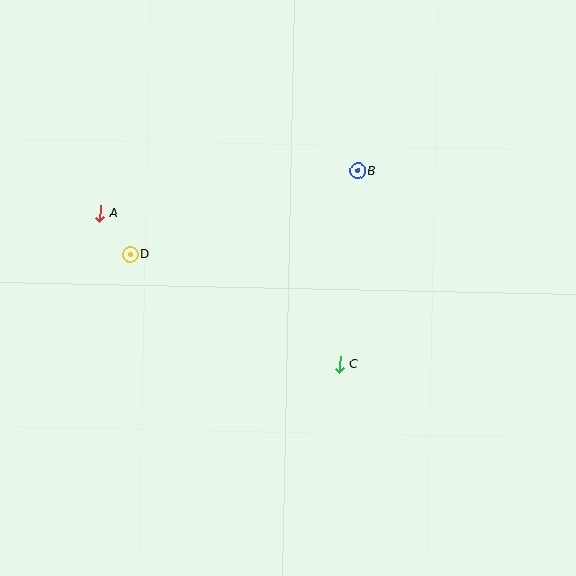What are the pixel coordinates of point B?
Point B is at (358, 171).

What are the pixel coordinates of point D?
Point D is at (130, 254).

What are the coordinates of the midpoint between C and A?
The midpoint between C and A is at (220, 289).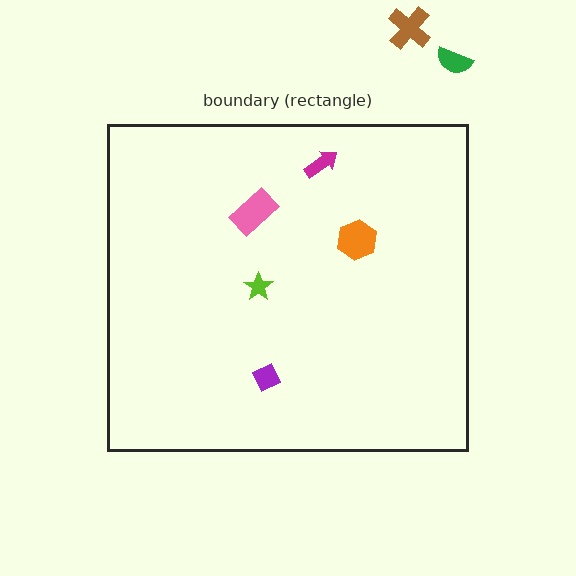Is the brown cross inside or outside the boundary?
Outside.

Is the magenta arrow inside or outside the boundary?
Inside.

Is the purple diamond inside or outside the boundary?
Inside.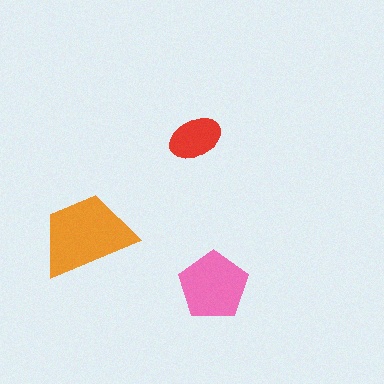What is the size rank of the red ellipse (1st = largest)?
3rd.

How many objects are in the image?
There are 3 objects in the image.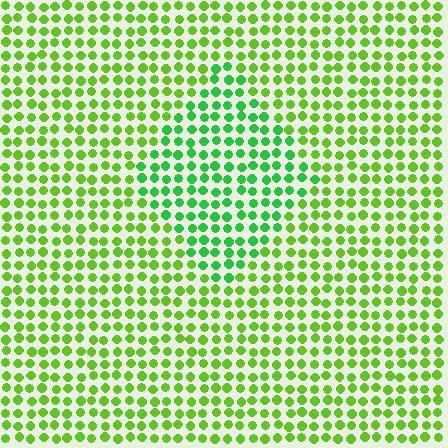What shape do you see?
I see a diamond.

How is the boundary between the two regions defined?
The boundary is defined purely by a slight shift in hue (about 34 degrees). Spacing, size, and orientation are identical on both sides.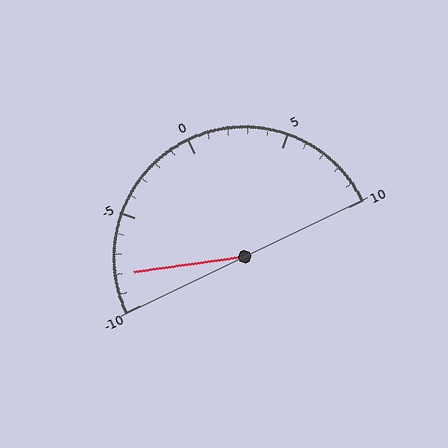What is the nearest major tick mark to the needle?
The nearest major tick mark is -10.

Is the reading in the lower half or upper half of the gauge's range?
The reading is in the lower half of the range (-10 to 10).